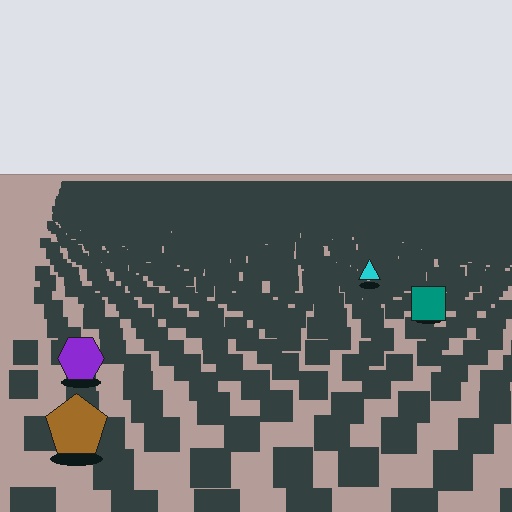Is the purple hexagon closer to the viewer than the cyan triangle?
Yes. The purple hexagon is closer — you can tell from the texture gradient: the ground texture is coarser near it.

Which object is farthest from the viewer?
The cyan triangle is farthest from the viewer. It appears smaller and the ground texture around it is denser.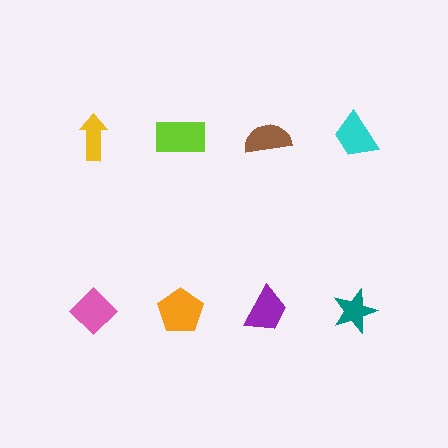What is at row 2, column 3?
A purple trapezoid.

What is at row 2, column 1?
A pink diamond.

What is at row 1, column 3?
A brown semicircle.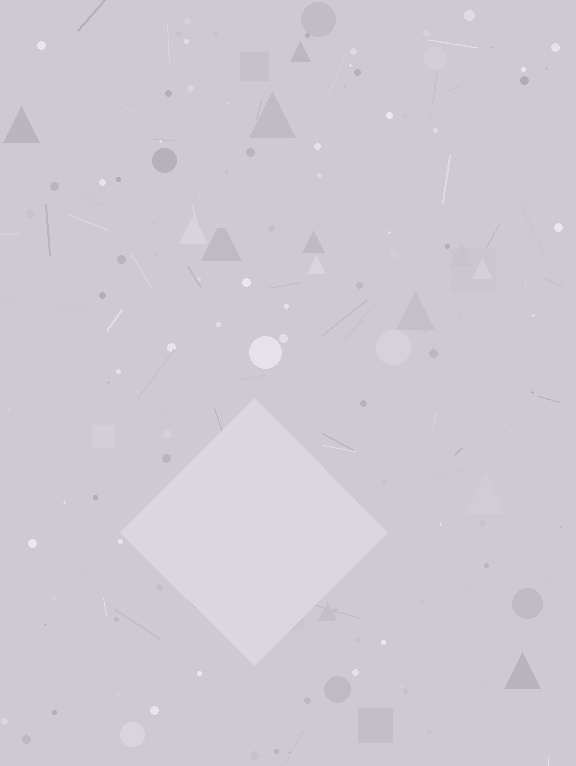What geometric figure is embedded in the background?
A diamond is embedded in the background.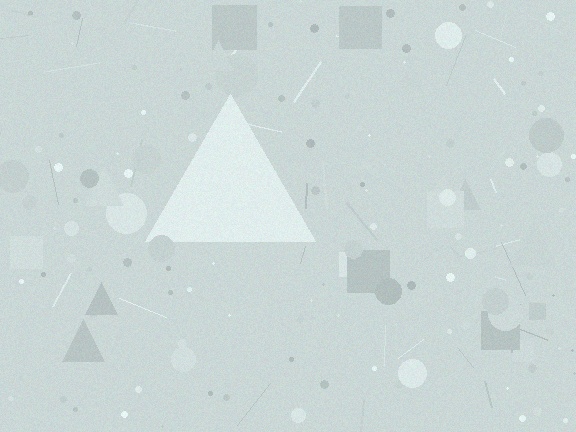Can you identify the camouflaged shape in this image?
The camouflaged shape is a triangle.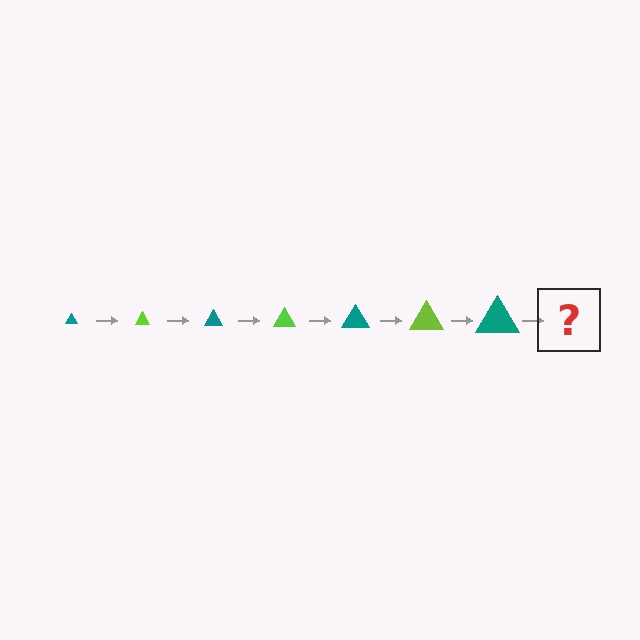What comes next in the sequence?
The next element should be a lime triangle, larger than the previous one.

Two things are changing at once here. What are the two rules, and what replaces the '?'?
The two rules are that the triangle grows larger each step and the color cycles through teal and lime. The '?' should be a lime triangle, larger than the previous one.